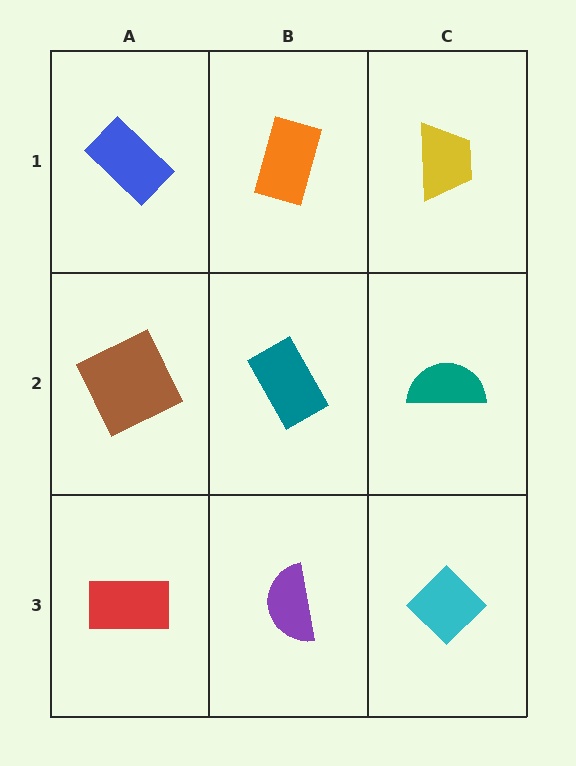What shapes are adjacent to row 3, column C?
A teal semicircle (row 2, column C), a purple semicircle (row 3, column B).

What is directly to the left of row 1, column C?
An orange rectangle.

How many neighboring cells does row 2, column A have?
3.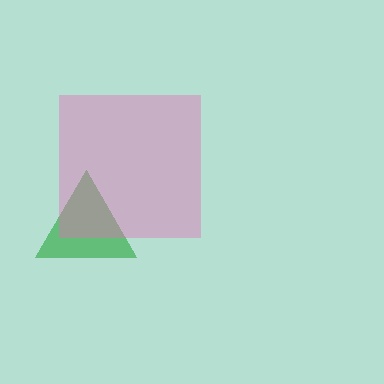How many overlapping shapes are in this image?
There are 2 overlapping shapes in the image.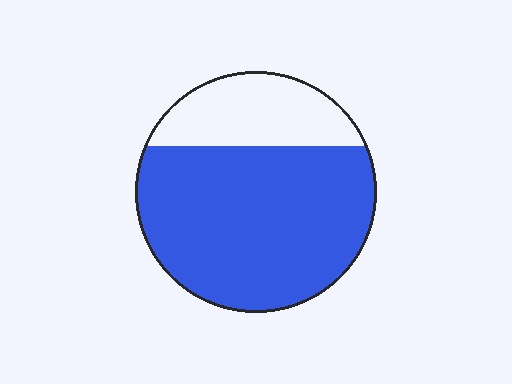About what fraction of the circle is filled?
About three quarters (3/4).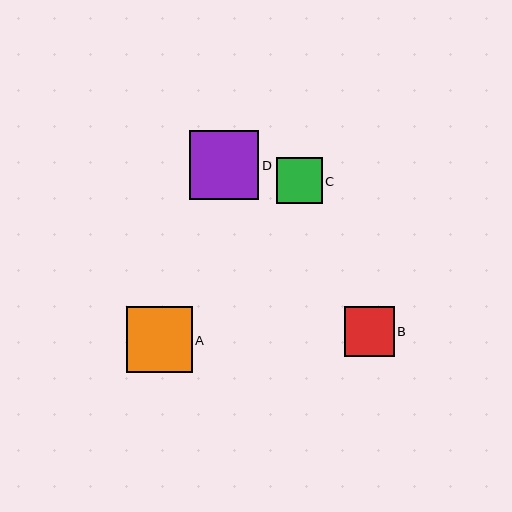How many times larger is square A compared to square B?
Square A is approximately 1.3 times the size of square B.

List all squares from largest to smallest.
From largest to smallest: D, A, B, C.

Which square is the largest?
Square D is the largest with a size of approximately 69 pixels.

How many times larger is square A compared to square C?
Square A is approximately 1.4 times the size of square C.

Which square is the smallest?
Square C is the smallest with a size of approximately 46 pixels.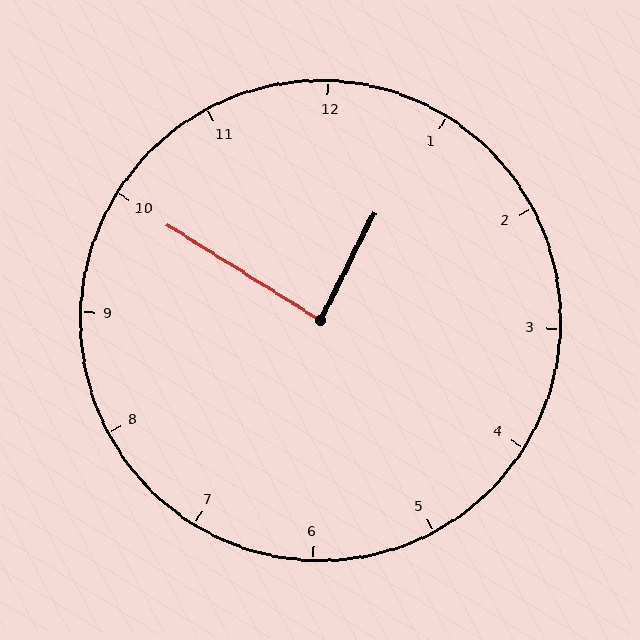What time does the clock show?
12:50.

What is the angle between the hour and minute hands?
Approximately 85 degrees.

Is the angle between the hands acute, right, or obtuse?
It is right.